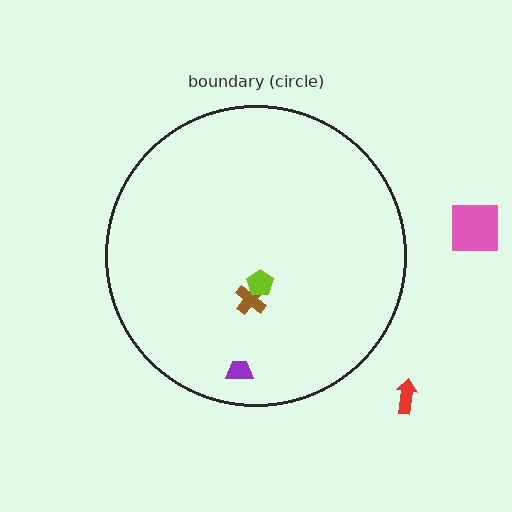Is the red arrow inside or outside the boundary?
Outside.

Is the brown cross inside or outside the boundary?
Inside.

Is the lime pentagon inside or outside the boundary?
Inside.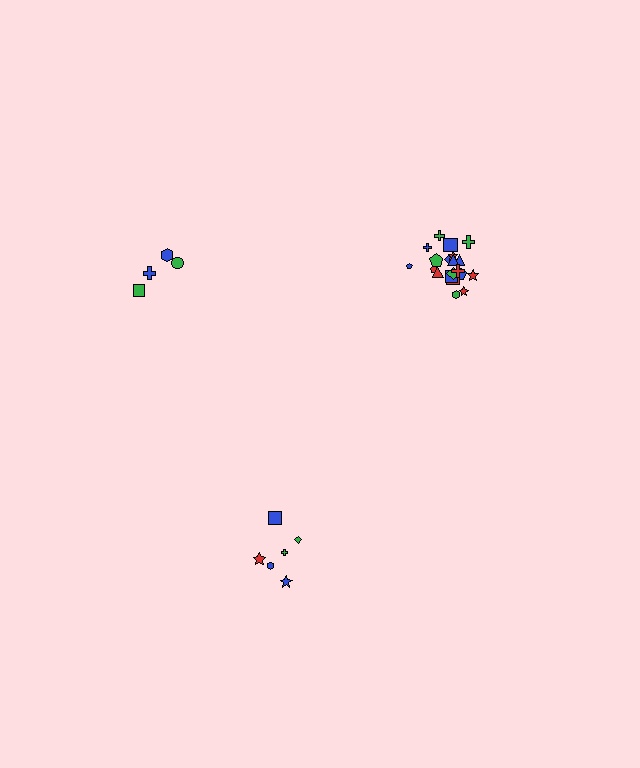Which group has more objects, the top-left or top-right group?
The top-right group.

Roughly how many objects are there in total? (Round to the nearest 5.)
Roughly 30 objects in total.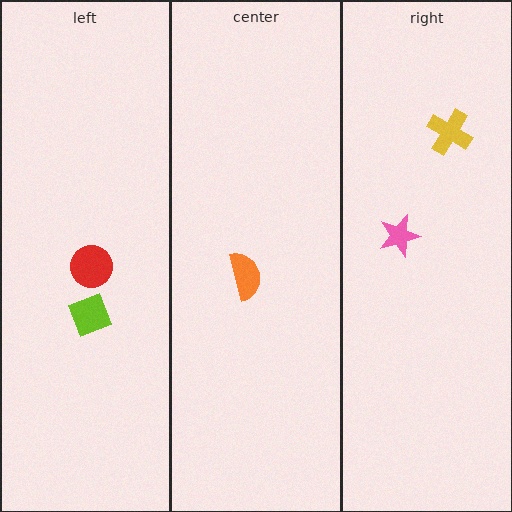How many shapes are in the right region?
2.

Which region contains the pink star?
The right region.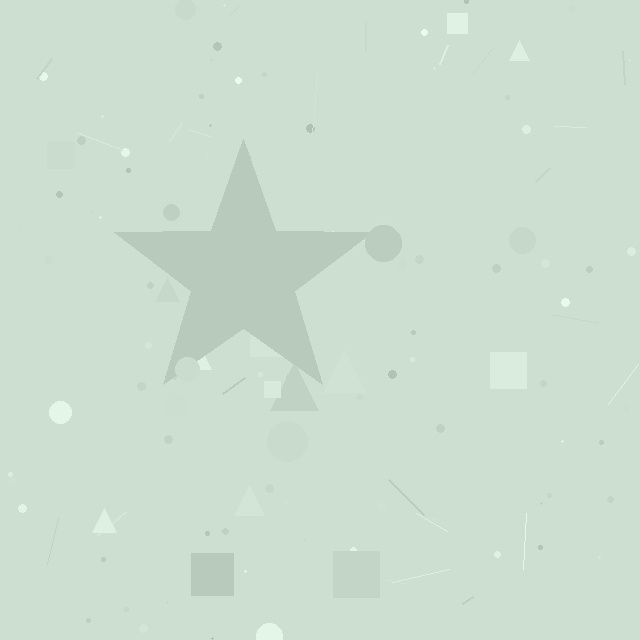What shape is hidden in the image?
A star is hidden in the image.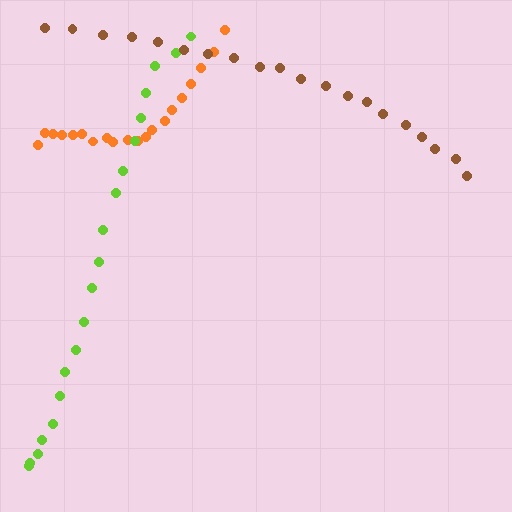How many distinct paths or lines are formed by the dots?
There are 3 distinct paths.